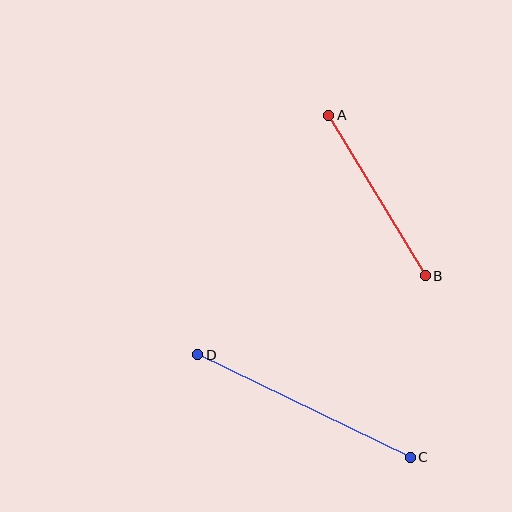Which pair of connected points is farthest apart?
Points C and D are farthest apart.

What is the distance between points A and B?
The distance is approximately 187 pixels.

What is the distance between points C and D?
The distance is approximately 236 pixels.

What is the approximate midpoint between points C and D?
The midpoint is at approximately (304, 406) pixels.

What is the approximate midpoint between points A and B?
The midpoint is at approximately (377, 195) pixels.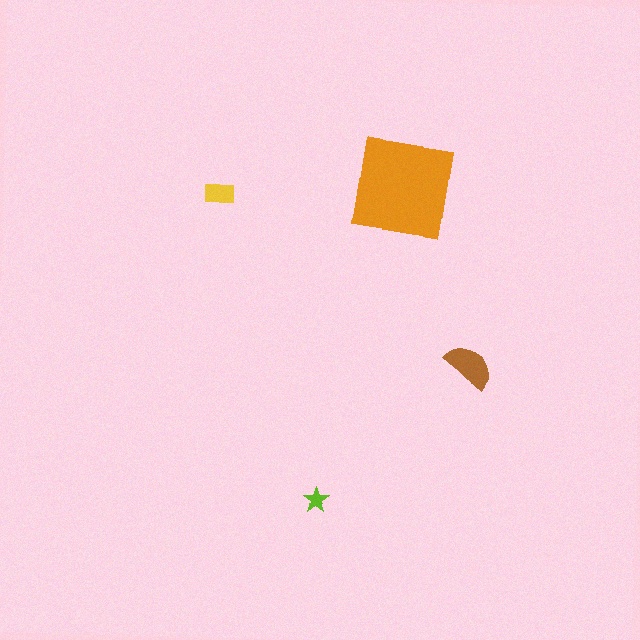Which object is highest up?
The orange square is topmost.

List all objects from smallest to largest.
The lime star, the yellow rectangle, the brown semicircle, the orange square.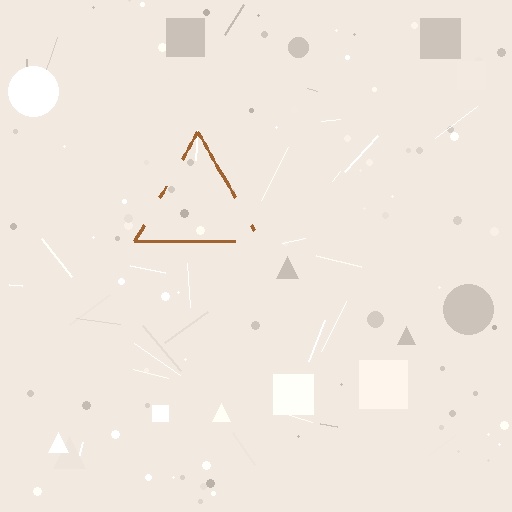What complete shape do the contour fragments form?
The contour fragments form a triangle.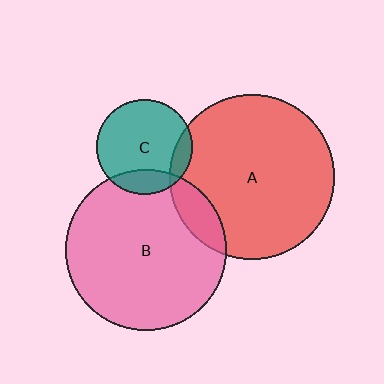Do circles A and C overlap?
Yes.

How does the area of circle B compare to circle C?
Approximately 2.9 times.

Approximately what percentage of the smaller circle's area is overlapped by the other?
Approximately 10%.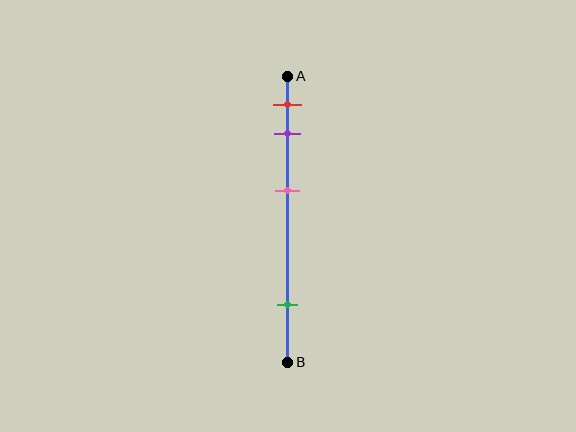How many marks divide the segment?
There are 4 marks dividing the segment.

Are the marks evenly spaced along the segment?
No, the marks are not evenly spaced.